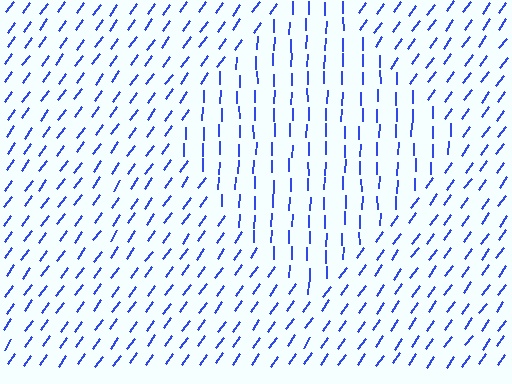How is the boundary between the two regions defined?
The boundary is defined purely by a change in line orientation (approximately 34 degrees difference). All lines are the same color and thickness.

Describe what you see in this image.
The image is filled with small blue line segments. A diamond region in the image has lines oriented differently from the surrounding lines, creating a visible texture boundary.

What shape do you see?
I see a diamond.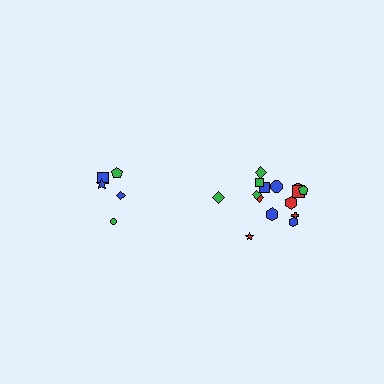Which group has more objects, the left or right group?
The right group.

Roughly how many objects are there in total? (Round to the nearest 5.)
Roughly 20 objects in total.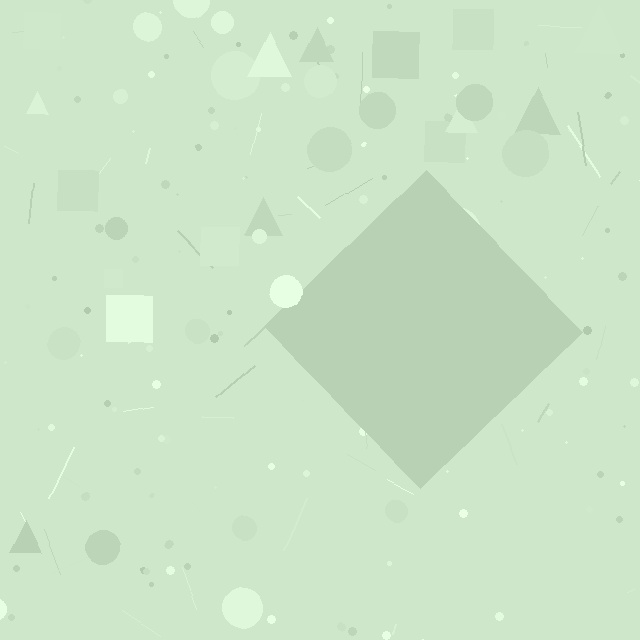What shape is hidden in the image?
A diamond is hidden in the image.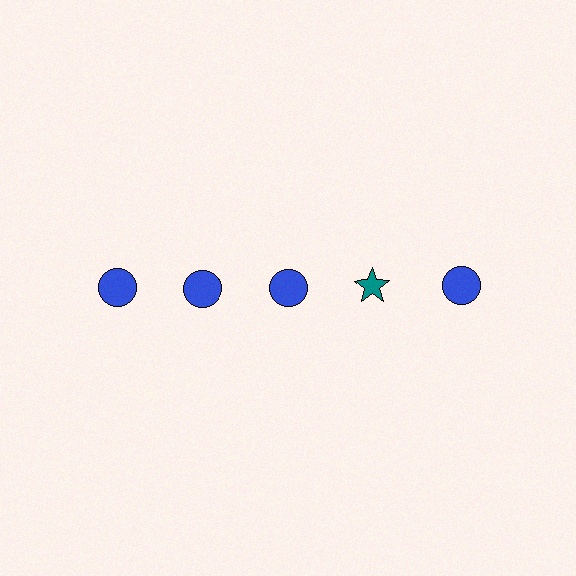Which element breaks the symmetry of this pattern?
The teal star in the top row, second from right column breaks the symmetry. All other shapes are blue circles.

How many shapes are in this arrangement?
There are 5 shapes arranged in a grid pattern.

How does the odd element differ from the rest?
It differs in both color (teal instead of blue) and shape (star instead of circle).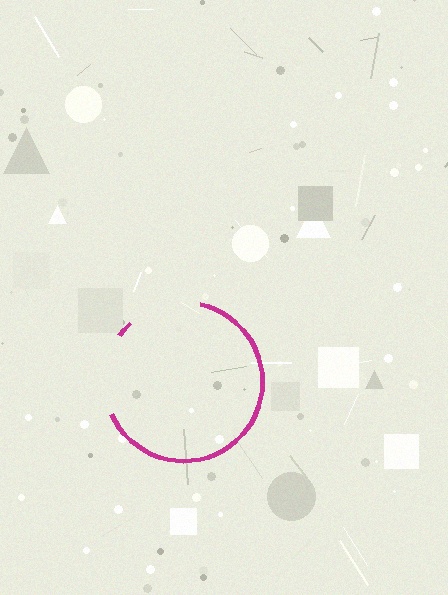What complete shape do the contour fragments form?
The contour fragments form a circle.